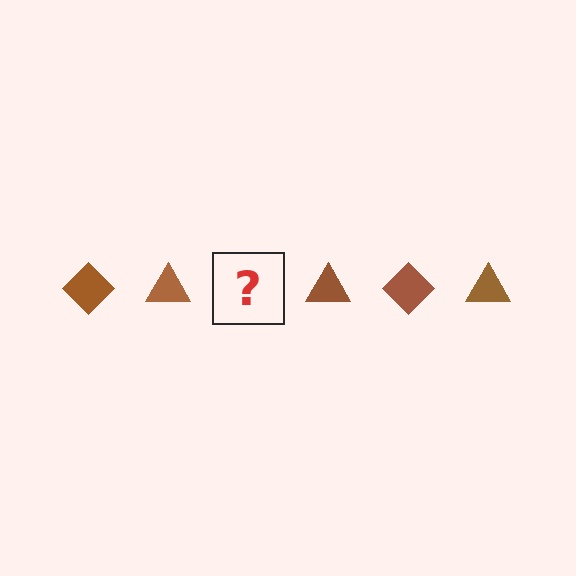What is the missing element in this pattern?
The missing element is a brown diamond.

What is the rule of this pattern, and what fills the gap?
The rule is that the pattern cycles through diamond, triangle shapes in brown. The gap should be filled with a brown diamond.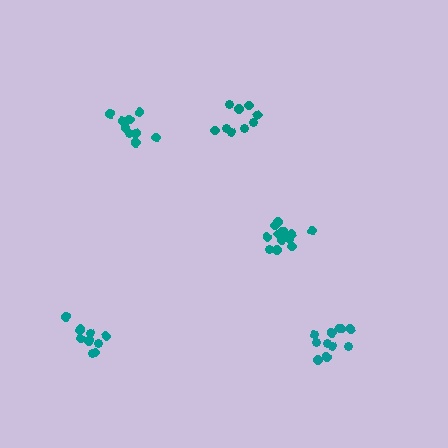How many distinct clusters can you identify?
There are 5 distinct clusters.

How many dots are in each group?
Group 1: 9 dots, Group 2: 11 dots, Group 3: 10 dots, Group 4: 10 dots, Group 5: 14 dots (54 total).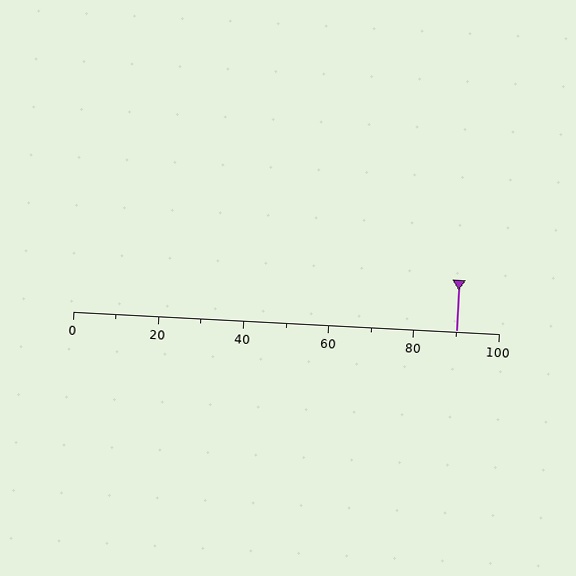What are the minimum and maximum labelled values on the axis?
The axis runs from 0 to 100.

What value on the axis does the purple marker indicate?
The marker indicates approximately 90.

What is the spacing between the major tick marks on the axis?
The major ticks are spaced 20 apart.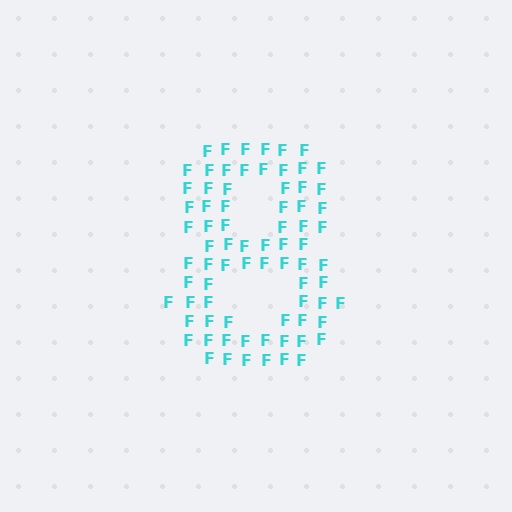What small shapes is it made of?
It is made of small letter F's.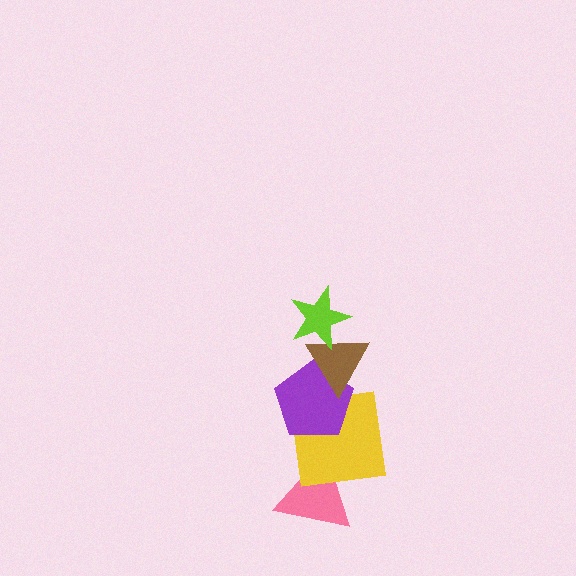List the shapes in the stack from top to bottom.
From top to bottom: the lime star, the brown triangle, the purple pentagon, the yellow square, the pink triangle.